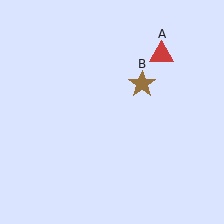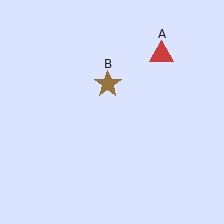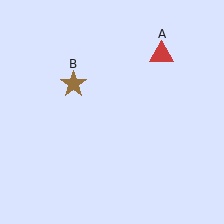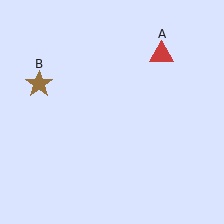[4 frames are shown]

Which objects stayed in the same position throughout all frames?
Red triangle (object A) remained stationary.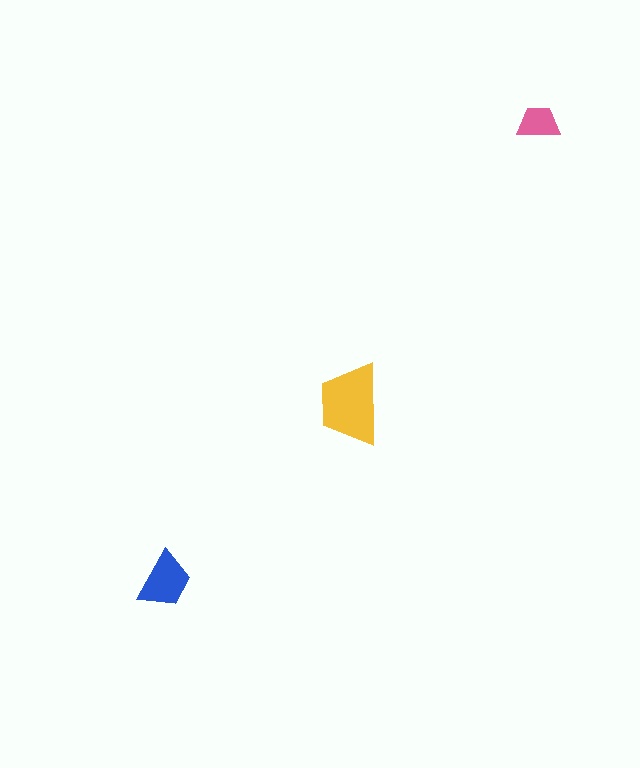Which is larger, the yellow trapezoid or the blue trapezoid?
The yellow one.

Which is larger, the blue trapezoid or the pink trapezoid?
The blue one.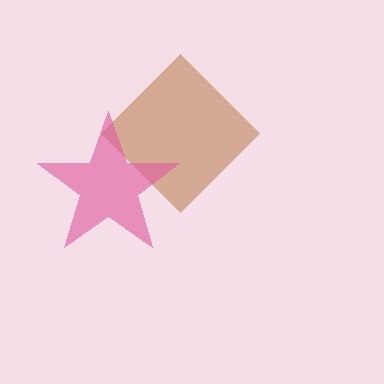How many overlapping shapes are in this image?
There are 2 overlapping shapes in the image.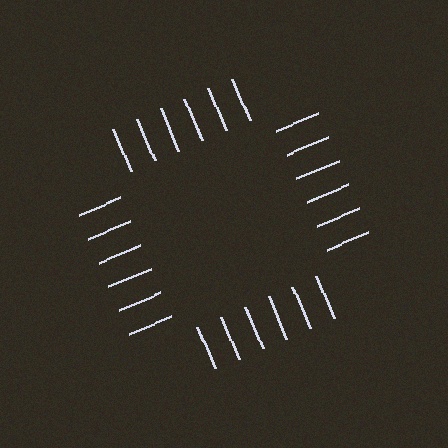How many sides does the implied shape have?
4 sides — the line-ends trace a square.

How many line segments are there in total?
24 — 6 along each of the 4 edges.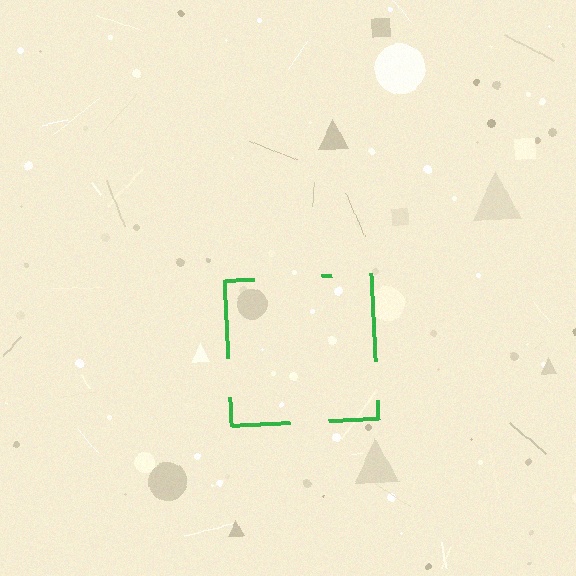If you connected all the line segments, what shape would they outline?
They would outline a square.